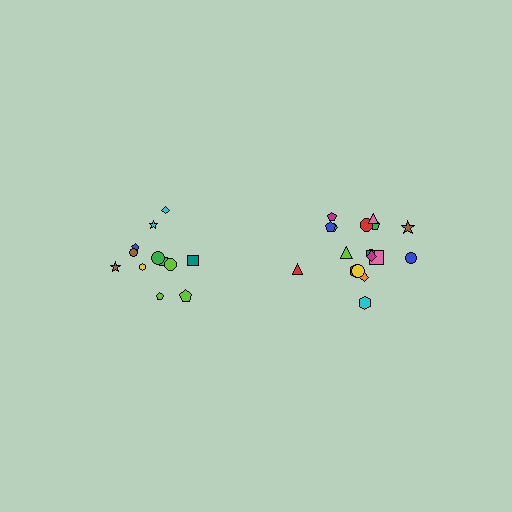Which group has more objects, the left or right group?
The right group.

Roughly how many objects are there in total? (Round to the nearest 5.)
Roughly 30 objects in total.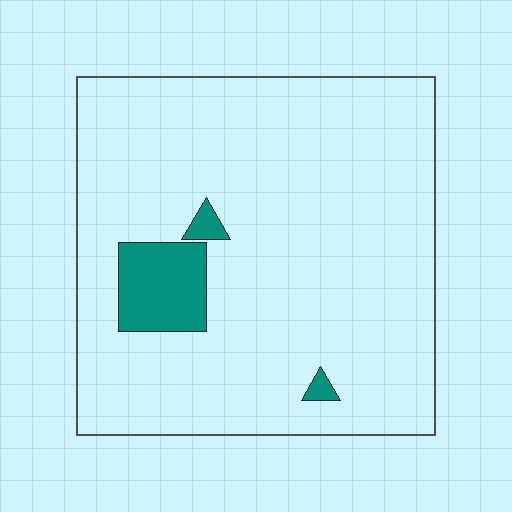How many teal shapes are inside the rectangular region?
3.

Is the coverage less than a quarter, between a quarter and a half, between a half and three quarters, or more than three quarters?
Less than a quarter.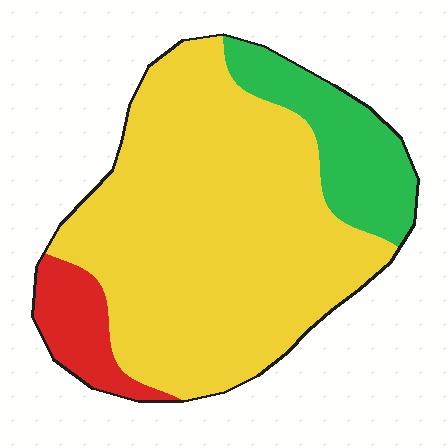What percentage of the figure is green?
Green takes up about one sixth (1/6) of the figure.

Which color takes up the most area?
Yellow, at roughly 75%.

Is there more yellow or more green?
Yellow.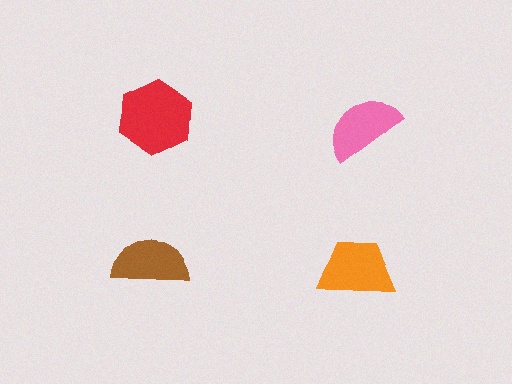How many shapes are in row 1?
2 shapes.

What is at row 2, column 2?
An orange trapezoid.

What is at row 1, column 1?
A red hexagon.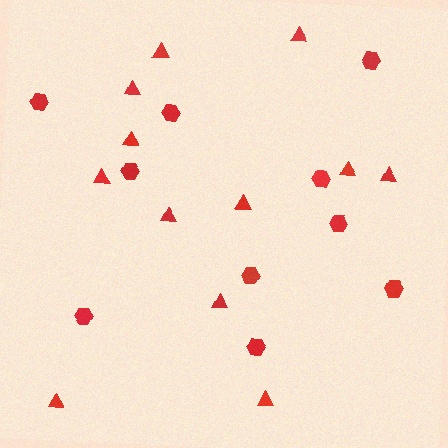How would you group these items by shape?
There are 2 groups: one group of hexagons (10) and one group of triangles (12).